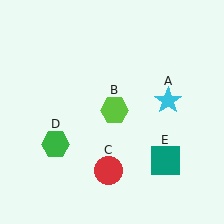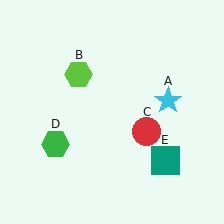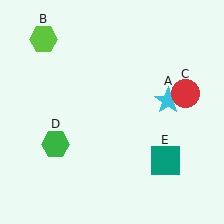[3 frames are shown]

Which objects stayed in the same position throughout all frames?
Cyan star (object A) and green hexagon (object D) and teal square (object E) remained stationary.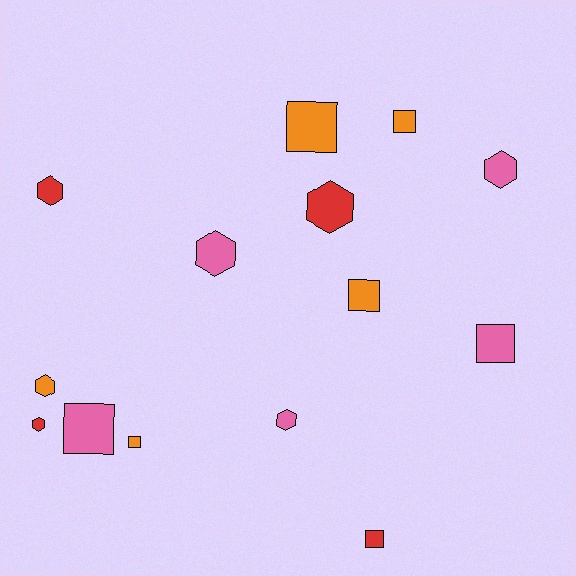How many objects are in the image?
There are 14 objects.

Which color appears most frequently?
Pink, with 5 objects.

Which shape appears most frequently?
Hexagon, with 7 objects.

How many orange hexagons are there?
There is 1 orange hexagon.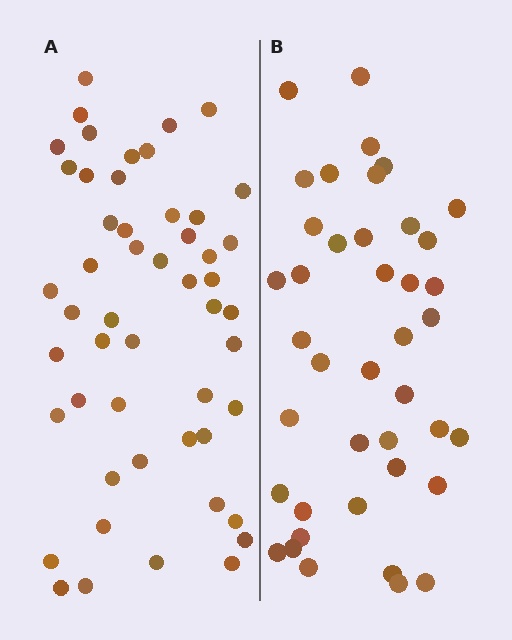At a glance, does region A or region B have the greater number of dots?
Region A (the left region) has more dots.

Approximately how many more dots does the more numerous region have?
Region A has roughly 10 or so more dots than region B.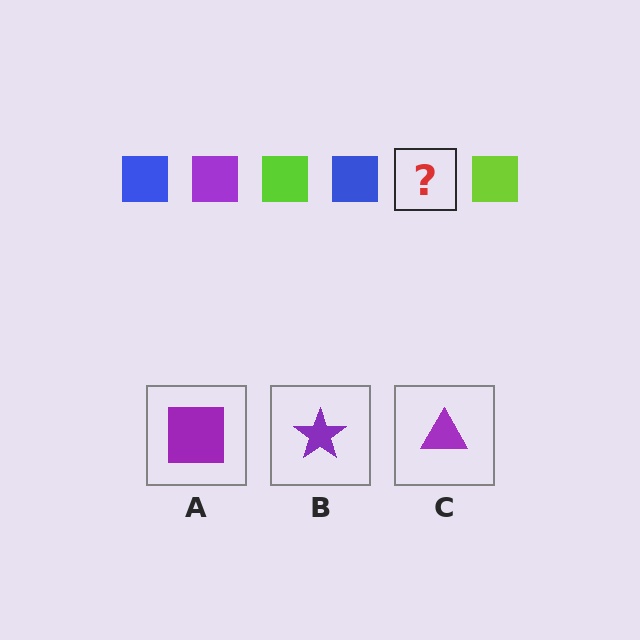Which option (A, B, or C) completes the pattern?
A.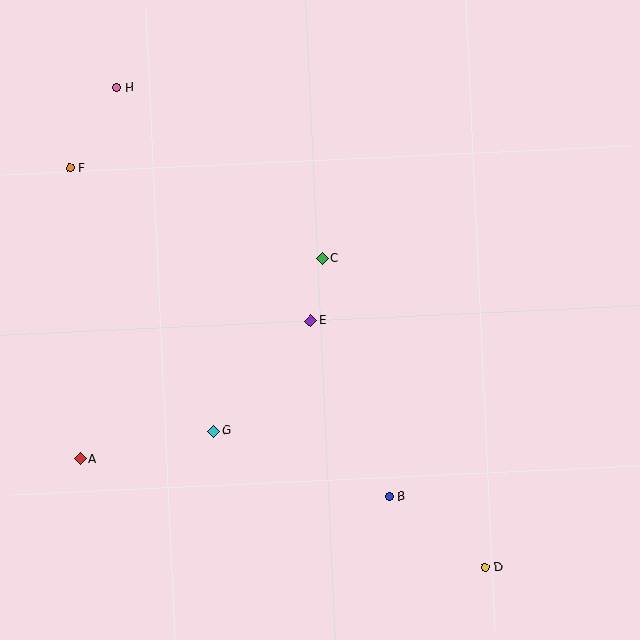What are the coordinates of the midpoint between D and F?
The midpoint between D and F is at (278, 368).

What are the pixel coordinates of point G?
Point G is at (214, 431).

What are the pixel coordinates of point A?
Point A is at (80, 459).